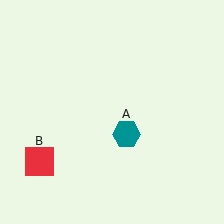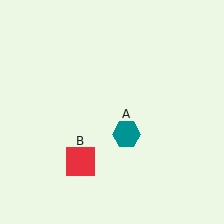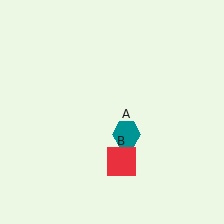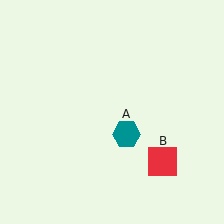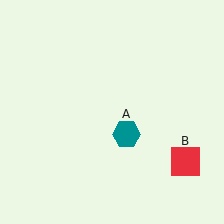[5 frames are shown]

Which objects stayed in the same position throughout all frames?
Teal hexagon (object A) remained stationary.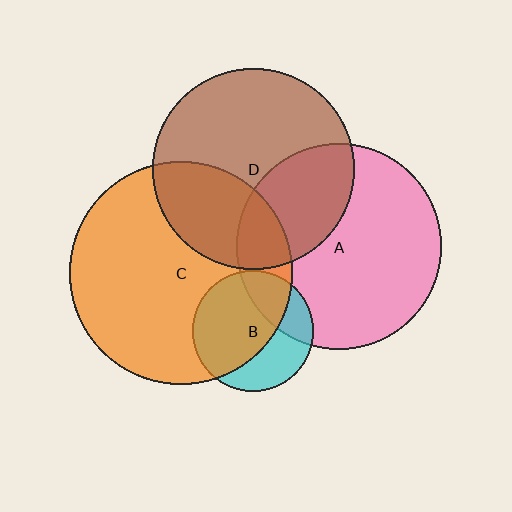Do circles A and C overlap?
Yes.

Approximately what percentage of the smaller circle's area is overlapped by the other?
Approximately 15%.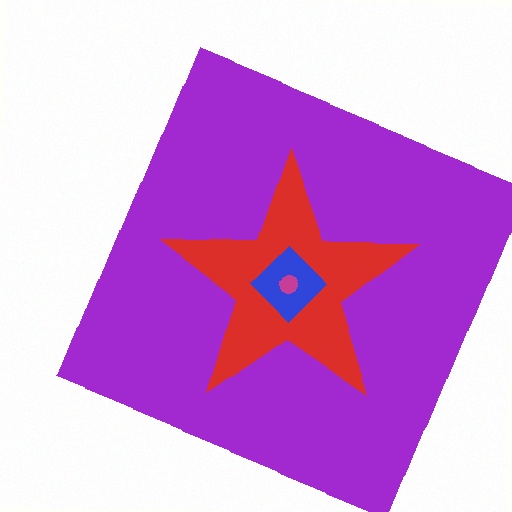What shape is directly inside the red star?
The blue diamond.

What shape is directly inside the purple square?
The red star.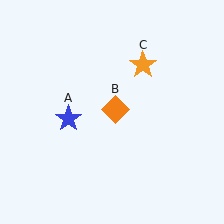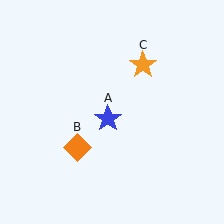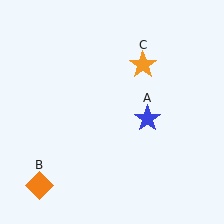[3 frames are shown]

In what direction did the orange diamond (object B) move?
The orange diamond (object B) moved down and to the left.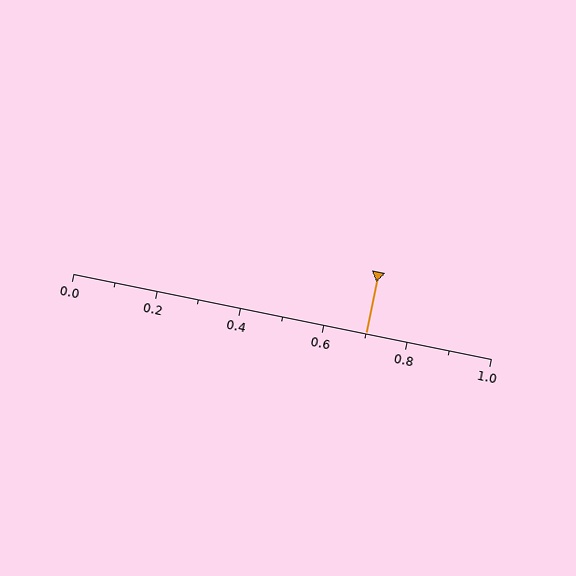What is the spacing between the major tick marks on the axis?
The major ticks are spaced 0.2 apart.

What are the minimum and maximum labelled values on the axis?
The axis runs from 0.0 to 1.0.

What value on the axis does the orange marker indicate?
The marker indicates approximately 0.7.